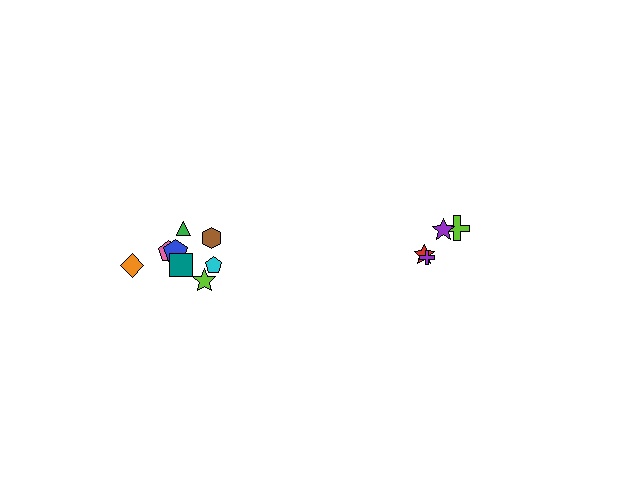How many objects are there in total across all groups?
There are 12 objects.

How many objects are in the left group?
There are 8 objects.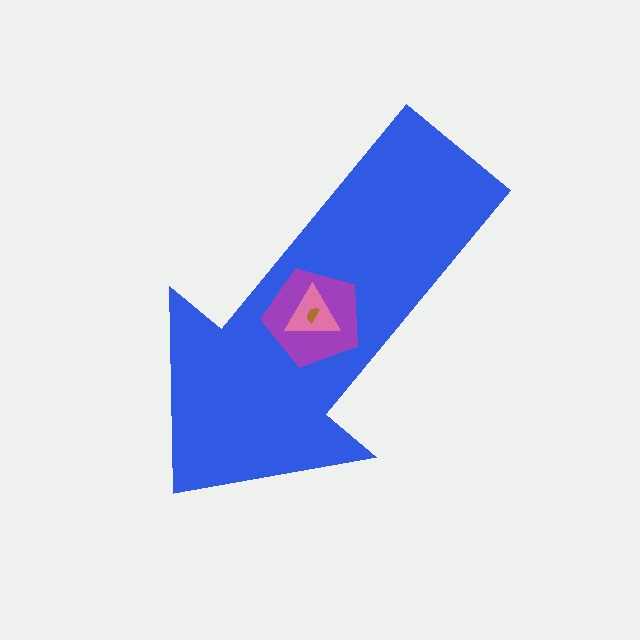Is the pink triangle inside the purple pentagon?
Yes.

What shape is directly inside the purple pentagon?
The pink triangle.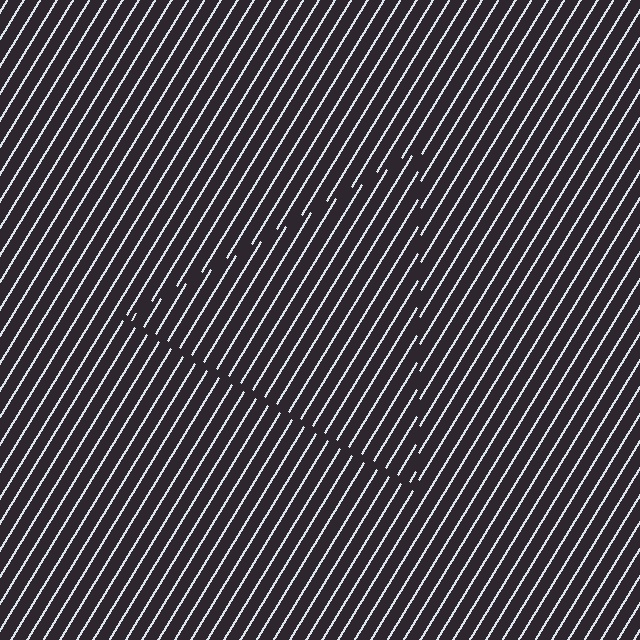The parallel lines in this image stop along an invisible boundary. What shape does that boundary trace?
An illusory triangle. The interior of the shape contains the same grating, shifted by half a period — the contour is defined by the phase discontinuity where line-ends from the inner and outer gratings abut.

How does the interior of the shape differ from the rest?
The interior of the shape contains the same grating, shifted by half a period — the contour is defined by the phase discontinuity where line-ends from the inner and outer gratings abut.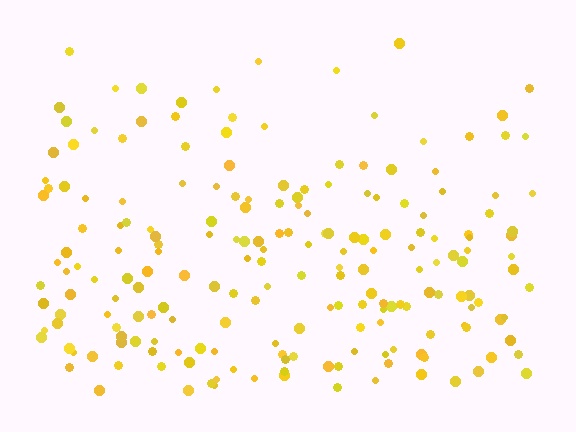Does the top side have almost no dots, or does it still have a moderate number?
Still a moderate number, just noticeably fewer than the bottom.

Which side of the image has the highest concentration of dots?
The bottom.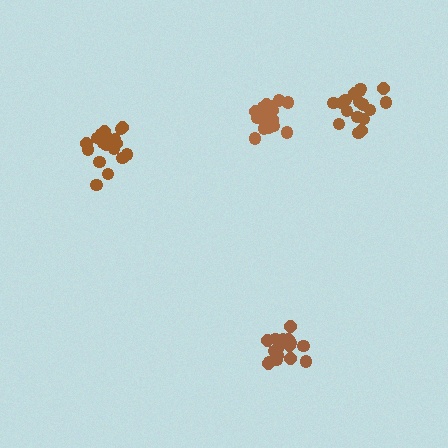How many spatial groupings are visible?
There are 4 spatial groupings.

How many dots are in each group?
Group 1: 19 dots, Group 2: 19 dots, Group 3: 18 dots, Group 4: 17 dots (73 total).